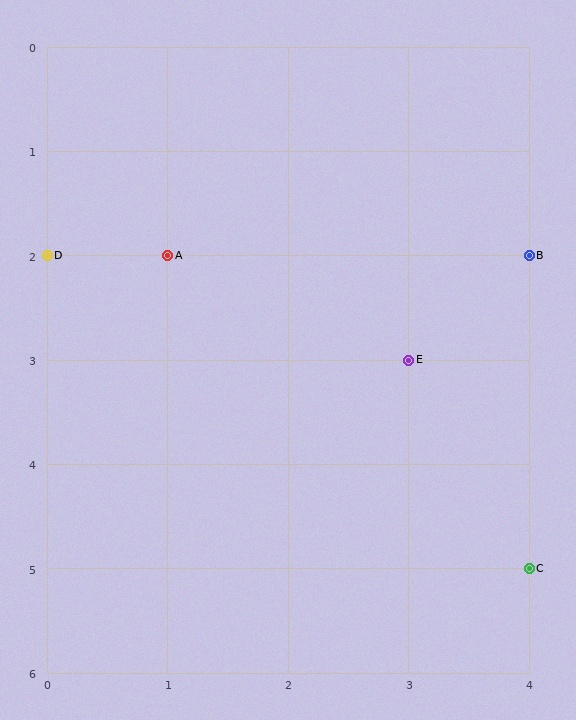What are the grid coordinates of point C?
Point C is at grid coordinates (4, 5).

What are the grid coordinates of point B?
Point B is at grid coordinates (4, 2).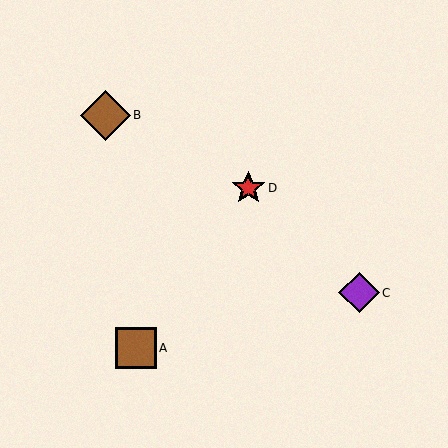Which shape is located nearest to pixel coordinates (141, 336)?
The brown square (labeled A) at (136, 348) is nearest to that location.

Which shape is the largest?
The brown diamond (labeled B) is the largest.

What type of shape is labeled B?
Shape B is a brown diamond.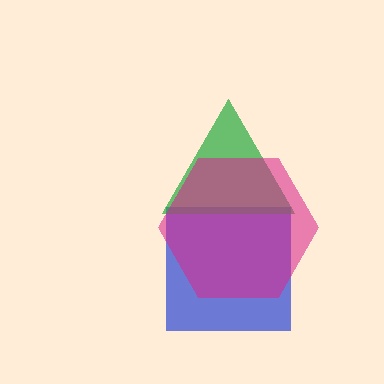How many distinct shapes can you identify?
There are 3 distinct shapes: a blue square, a green triangle, a magenta hexagon.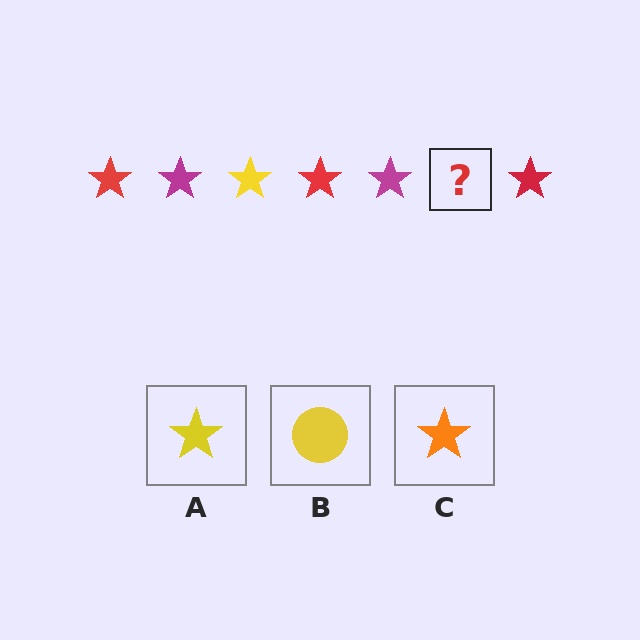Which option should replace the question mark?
Option A.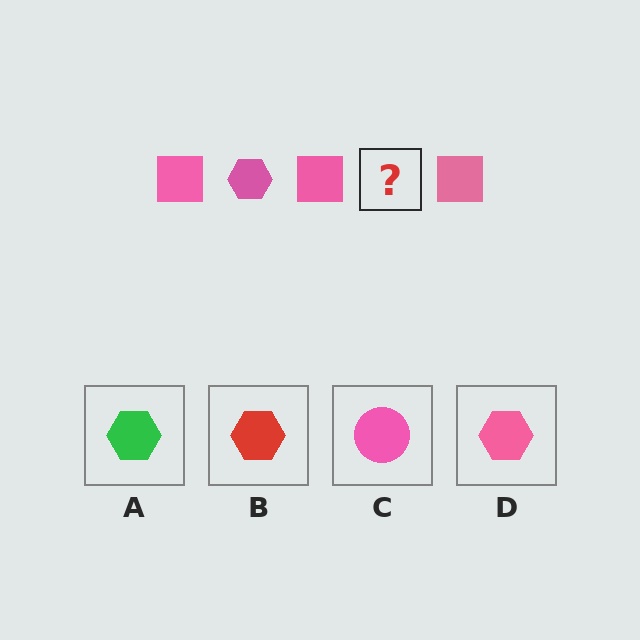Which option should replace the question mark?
Option D.